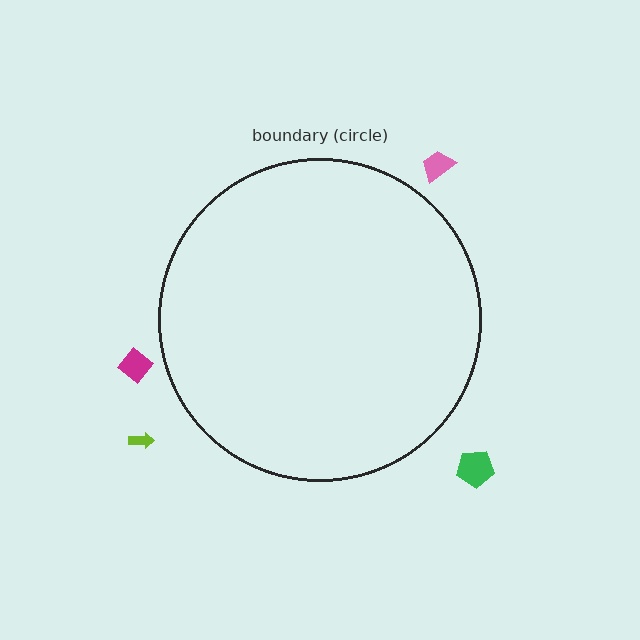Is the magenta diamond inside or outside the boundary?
Outside.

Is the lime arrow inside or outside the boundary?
Outside.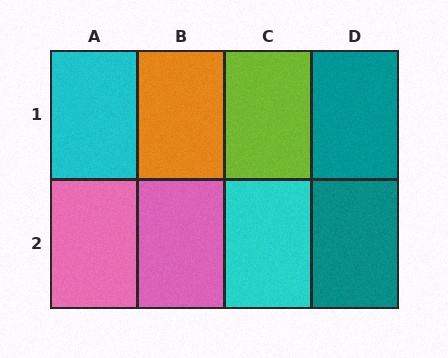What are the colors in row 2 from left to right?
Pink, pink, cyan, teal.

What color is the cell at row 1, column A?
Cyan.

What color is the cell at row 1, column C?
Lime.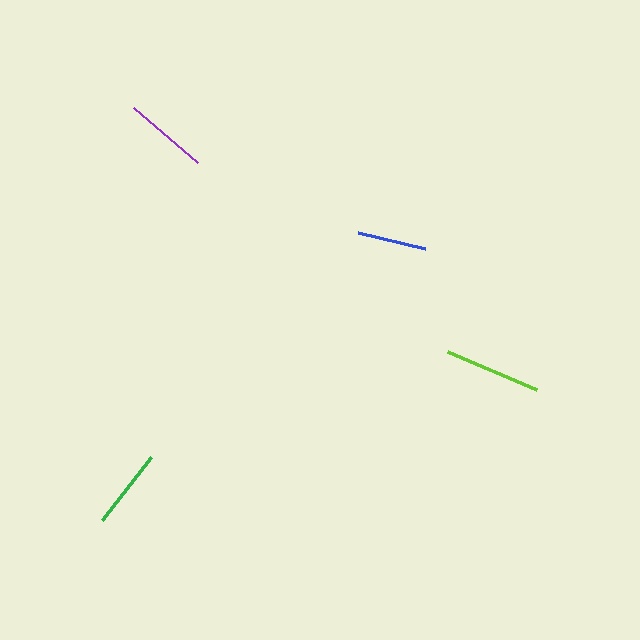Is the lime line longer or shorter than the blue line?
The lime line is longer than the blue line.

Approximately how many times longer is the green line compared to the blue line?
The green line is approximately 1.1 times the length of the blue line.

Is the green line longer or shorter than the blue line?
The green line is longer than the blue line.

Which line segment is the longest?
The lime line is the longest at approximately 97 pixels.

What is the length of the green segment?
The green segment is approximately 80 pixels long.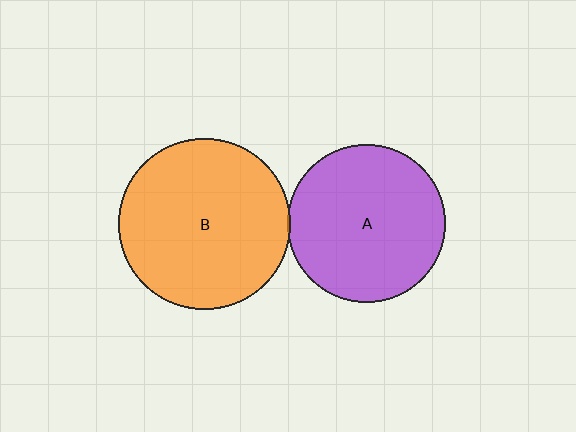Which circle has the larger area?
Circle B (orange).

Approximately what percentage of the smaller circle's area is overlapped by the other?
Approximately 5%.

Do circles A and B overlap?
Yes.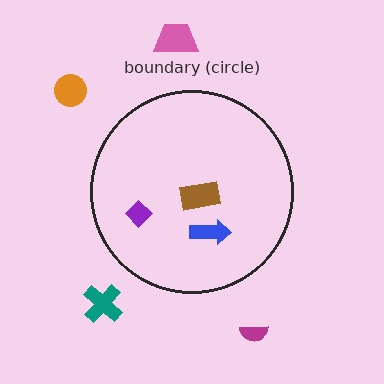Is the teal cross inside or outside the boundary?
Outside.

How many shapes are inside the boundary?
3 inside, 4 outside.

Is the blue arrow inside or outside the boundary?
Inside.